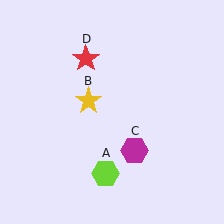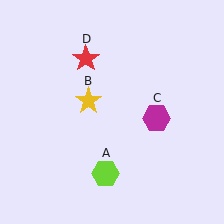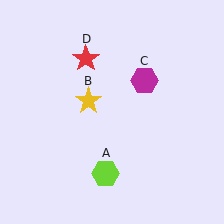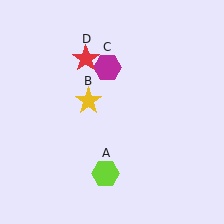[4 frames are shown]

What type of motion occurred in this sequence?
The magenta hexagon (object C) rotated counterclockwise around the center of the scene.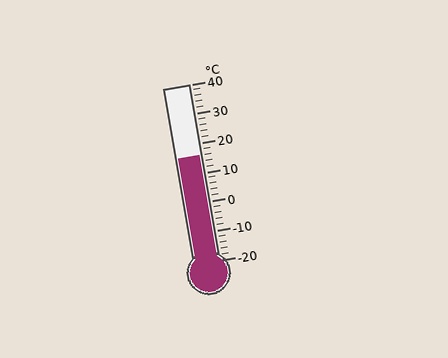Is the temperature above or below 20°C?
The temperature is below 20°C.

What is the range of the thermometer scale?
The thermometer scale ranges from -20°C to 40°C.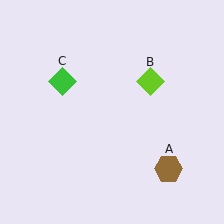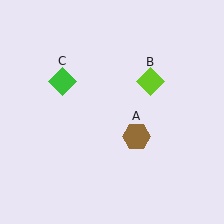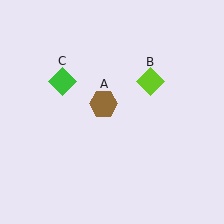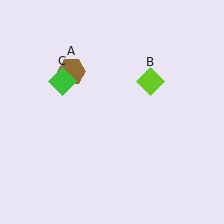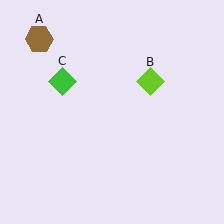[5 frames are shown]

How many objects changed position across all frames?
1 object changed position: brown hexagon (object A).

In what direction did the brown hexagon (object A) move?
The brown hexagon (object A) moved up and to the left.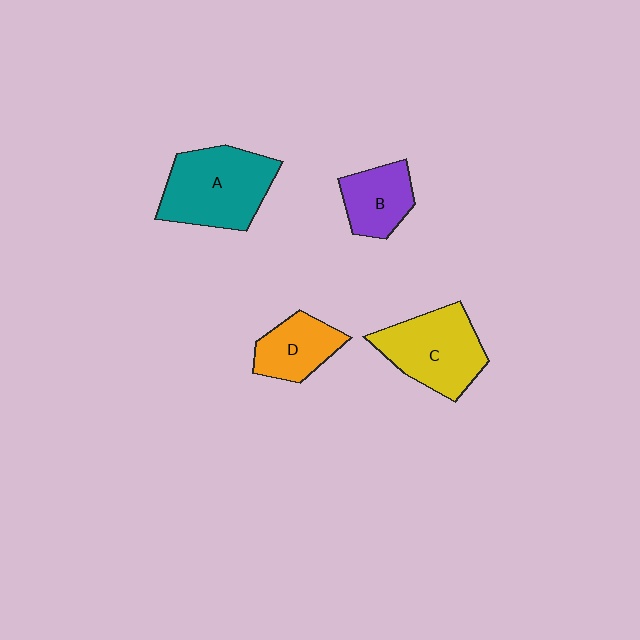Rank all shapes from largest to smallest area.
From largest to smallest: A (teal), C (yellow), D (orange), B (purple).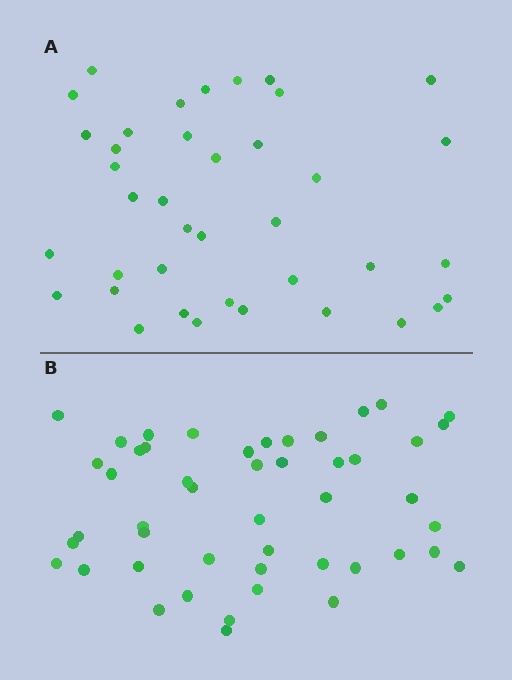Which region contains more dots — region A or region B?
Region B (the bottom region) has more dots.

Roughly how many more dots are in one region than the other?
Region B has roughly 8 or so more dots than region A.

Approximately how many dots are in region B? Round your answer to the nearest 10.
About 50 dots. (The exact count is 48, which rounds to 50.)